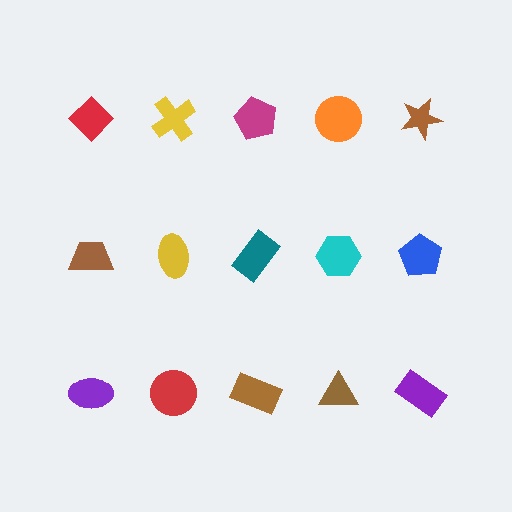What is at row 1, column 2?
A yellow cross.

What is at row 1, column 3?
A magenta pentagon.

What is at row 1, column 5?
A brown star.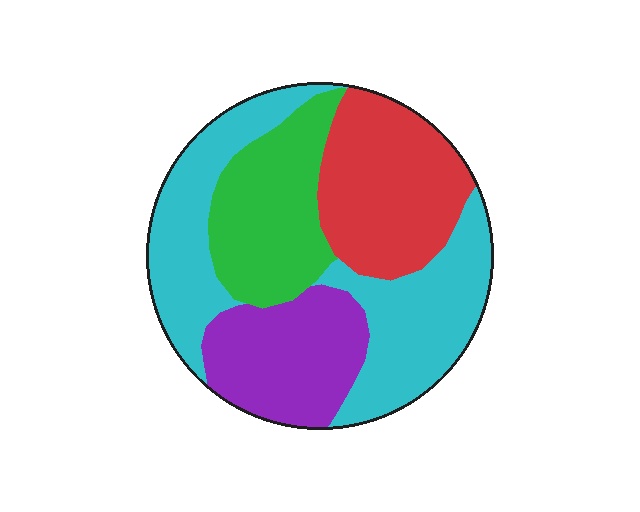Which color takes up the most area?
Cyan, at roughly 40%.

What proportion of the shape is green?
Green covers around 20% of the shape.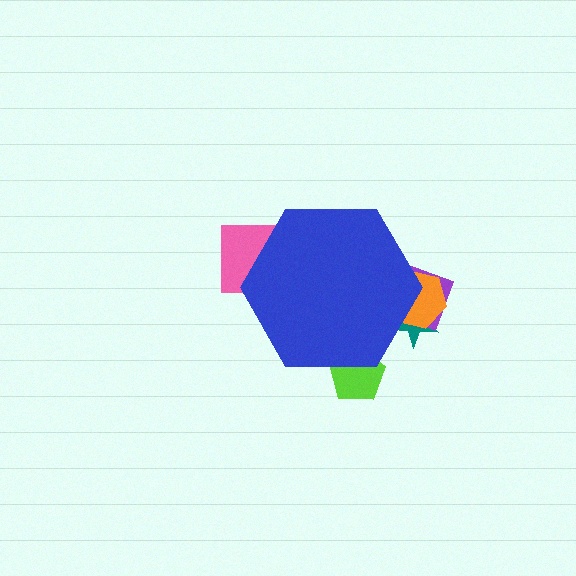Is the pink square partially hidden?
Yes, the pink square is partially hidden behind the blue hexagon.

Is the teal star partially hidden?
Yes, the teal star is partially hidden behind the blue hexagon.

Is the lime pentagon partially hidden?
Yes, the lime pentagon is partially hidden behind the blue hexagon.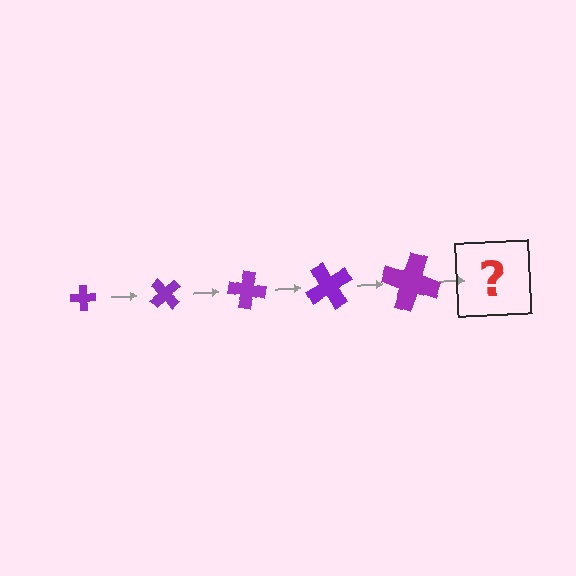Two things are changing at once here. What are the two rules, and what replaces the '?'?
The two rules are that the cross grows larger each step and it rotates 50 degrees each step. The '?' should be a cross, larger than the previous one and rotated 250 degrees from the start.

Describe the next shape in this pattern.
It should be a cross, larger than the previous one and rotated 250 degrees from the start.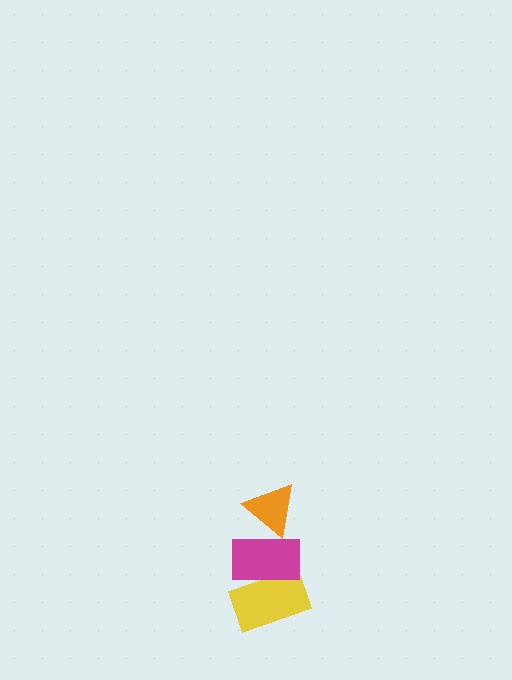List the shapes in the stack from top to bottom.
From top to bottom: the orange triangle, the magenta rectangle, the yellow rectangle.